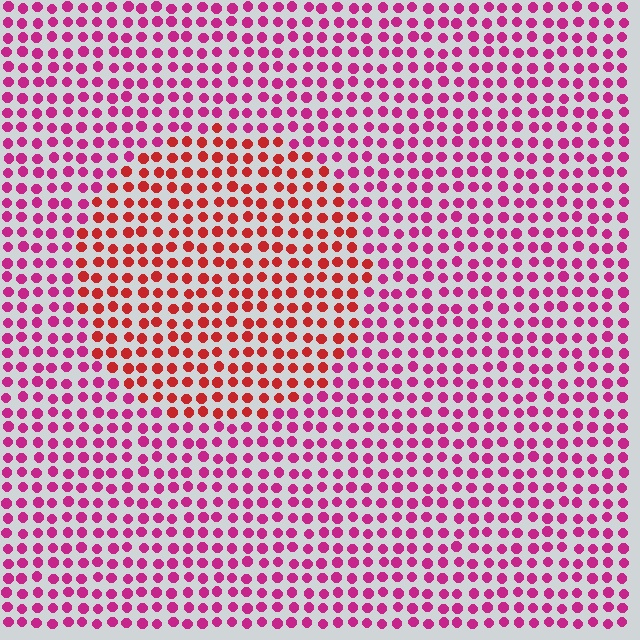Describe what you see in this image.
The image is filled with small magenta elements in a uniform arrangement. A circle-shaped region is visible where the elements are tinted to a slightly different hue, forming a subtle color boundary.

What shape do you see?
I see a circle.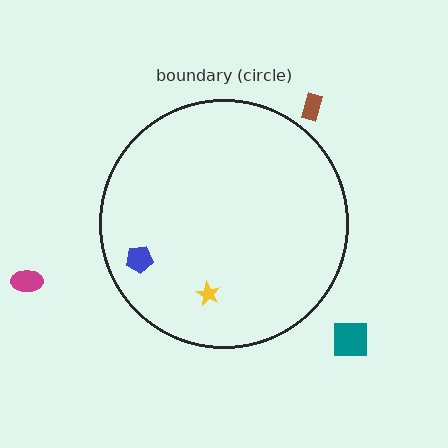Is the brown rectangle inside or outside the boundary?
Outside.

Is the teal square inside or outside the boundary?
Outside.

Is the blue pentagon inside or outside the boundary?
Inside.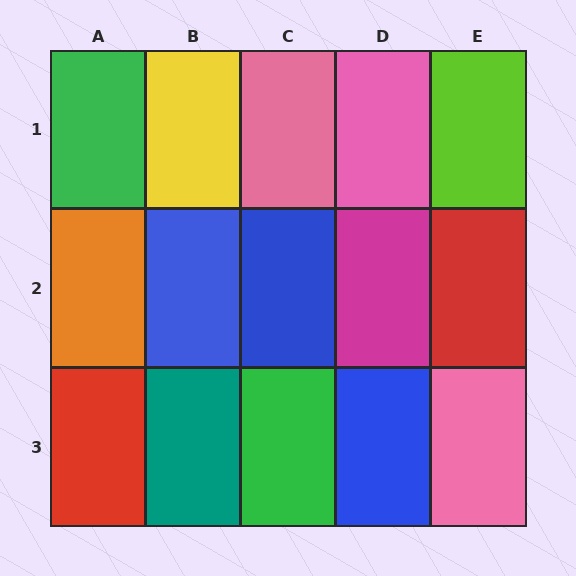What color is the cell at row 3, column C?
Green.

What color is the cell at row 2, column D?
Magenta.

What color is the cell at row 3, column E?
Pink.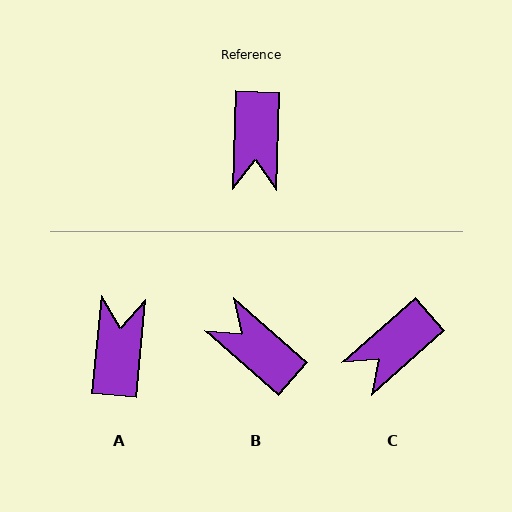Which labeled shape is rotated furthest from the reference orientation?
A, about 176 degrees away.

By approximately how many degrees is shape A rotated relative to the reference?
Approximately 176 degrees counter-clockwise.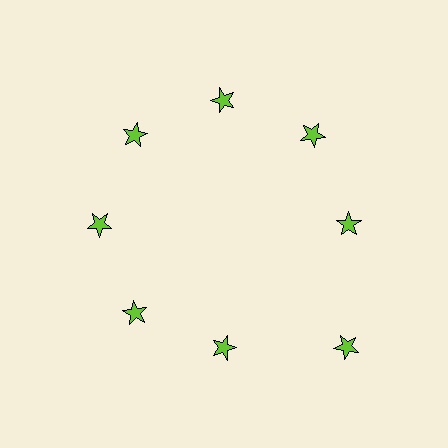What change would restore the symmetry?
The symmetry would be restored by moving it inward, back onto the ring so that all 8 stars sit at equal angles and equal distance from the center.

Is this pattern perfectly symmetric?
No. The 8 lime stars are arranged in a ring, but one element near the 4 o'clock position is pushed outward from the center, breaking the 8-fold rotational symmetry.